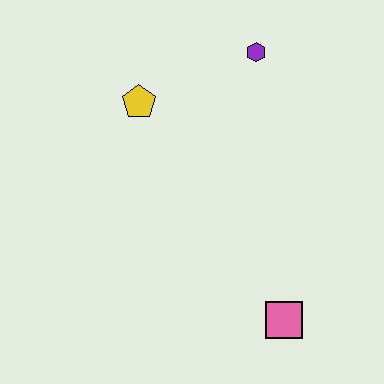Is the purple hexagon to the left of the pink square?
Yes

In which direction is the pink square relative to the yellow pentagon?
The pink square is below the yellow pentagon.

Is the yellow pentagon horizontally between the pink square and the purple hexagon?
No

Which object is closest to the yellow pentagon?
The purple hexagon is closest to the yellow pentagon.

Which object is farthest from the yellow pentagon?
The pink square is farthest from the yellow pentagon.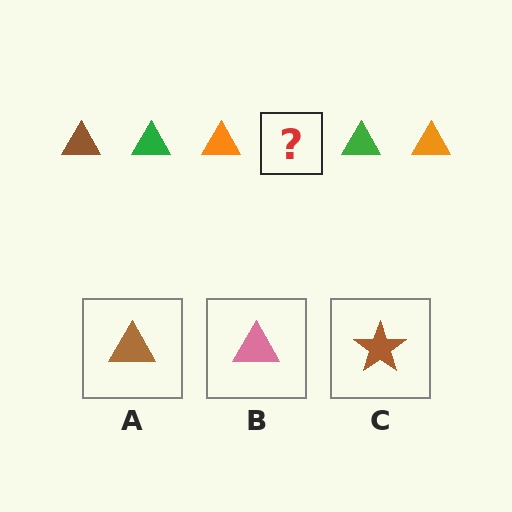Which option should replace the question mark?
Option A.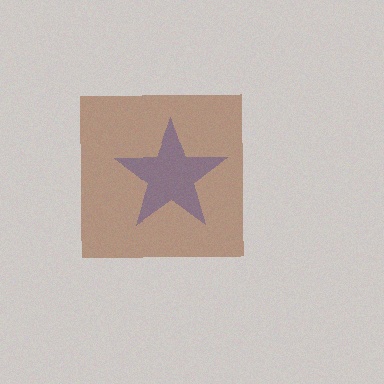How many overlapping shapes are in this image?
There are 2 overlapping shapes in the image.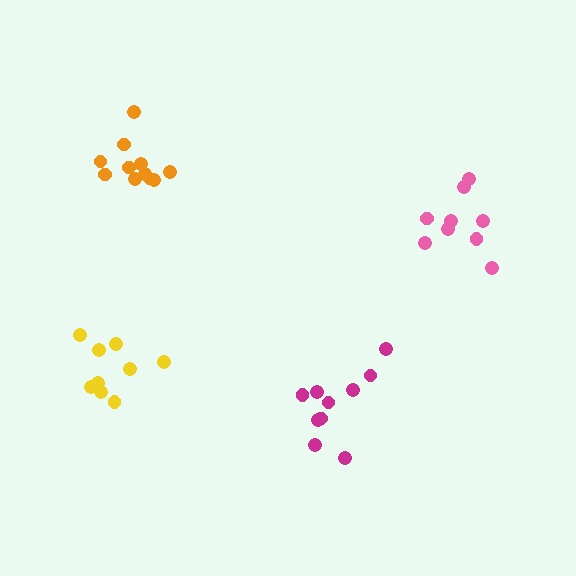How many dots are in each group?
Group 1: 9 dots, Group 2: 11 dots, Group 3: 10 dots, Group 4: 9 dots (39 total).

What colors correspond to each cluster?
The clusters are colored: pink, orange, magenta, yellow.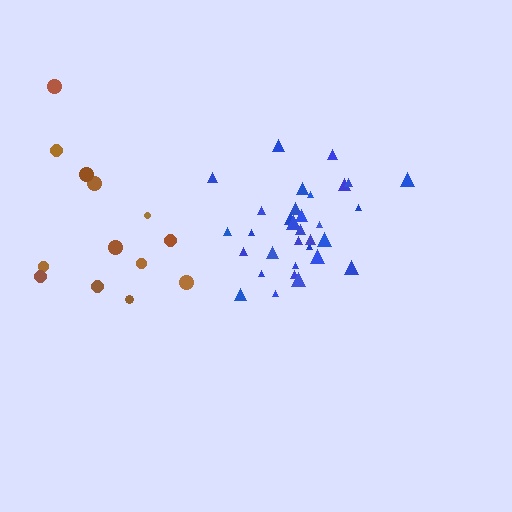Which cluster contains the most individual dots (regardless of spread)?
Blue (33).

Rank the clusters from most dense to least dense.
blue, brown.